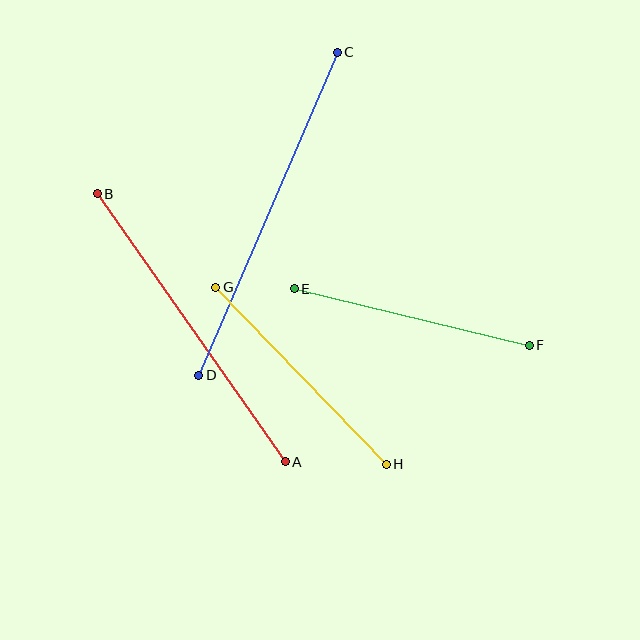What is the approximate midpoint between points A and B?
The midpoint is at approximately (191, 328) pixels.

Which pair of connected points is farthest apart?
Points C and D are farthest apart.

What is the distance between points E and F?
The distance is approximately 242 pixels.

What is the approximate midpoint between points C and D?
The midpoint is at approximately (268, 214) pixels.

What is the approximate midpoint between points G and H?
The midpoint is at approximately (301, 376) pixels.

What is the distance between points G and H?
The distance is approximately 246 pixels.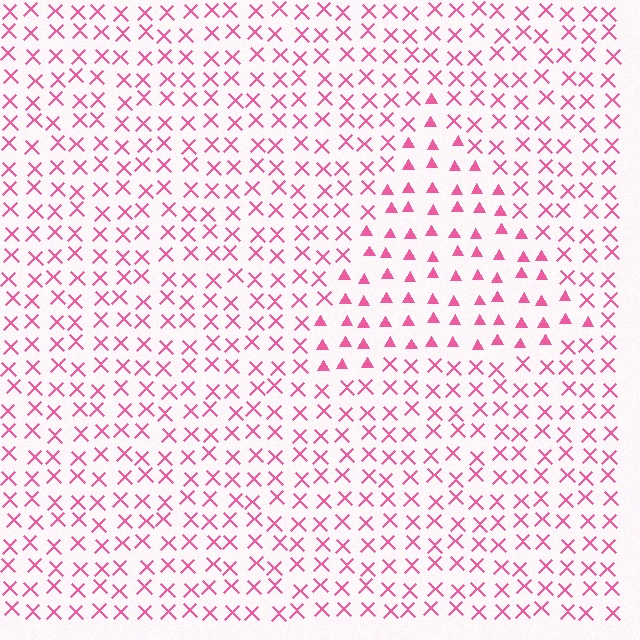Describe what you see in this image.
The image is filled with small pink elements arranged in a uniform grid. A triangle-shaped region contains triangles, while the surrounding area contains X marks. The boundary is defined purely by the change in element shape.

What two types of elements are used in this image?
The image uses triangles inside the triangle region and X marks outside it.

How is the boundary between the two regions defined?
The boundary is defined by a change in element shape: triangles inside vs. X marks outside. All elements share the same color and spacing.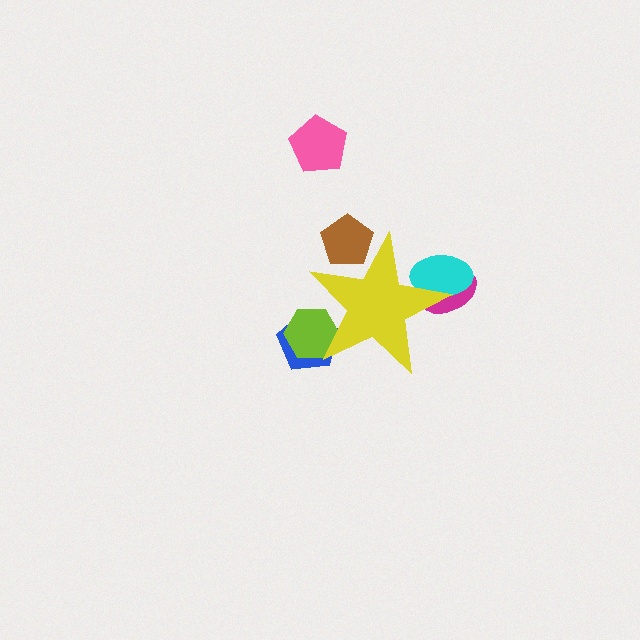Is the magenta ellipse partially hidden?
Yes, the magenta ellipse is partially hidden behind the yellow star.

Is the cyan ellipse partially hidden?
Yes, the cyan ellipse is partially hidden behind the yellow star.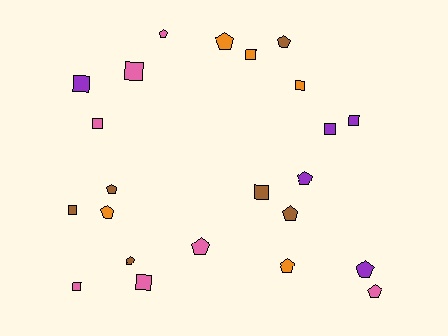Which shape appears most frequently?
Pentagon, with 12 objects.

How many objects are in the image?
There are 23 objects.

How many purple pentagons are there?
There are 2 purple pentagons.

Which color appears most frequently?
Pink, with 7 objects.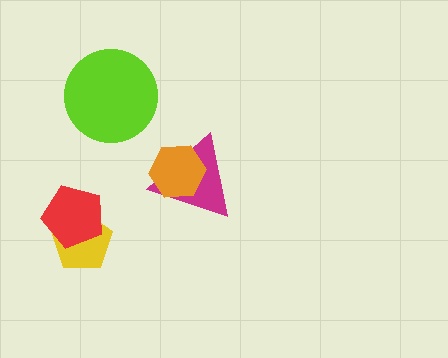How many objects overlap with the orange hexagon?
1 object overlaps with the orange hexagon.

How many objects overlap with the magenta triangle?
1 object overlaps with the magenta triangle.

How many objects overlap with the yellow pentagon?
1 object overlaps with the yellow pentagon.